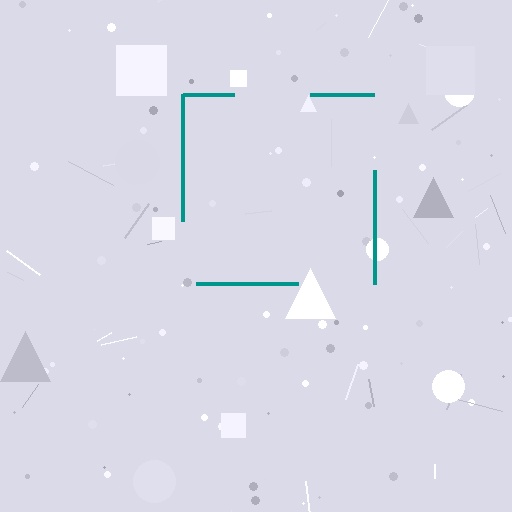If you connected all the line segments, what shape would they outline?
They would outline a square.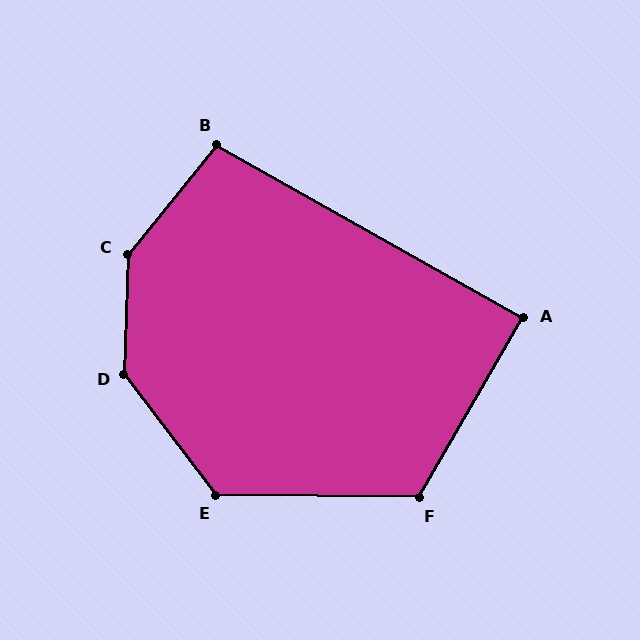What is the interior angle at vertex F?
Approximately 119 degrees (obtuse).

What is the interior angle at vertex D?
Approximately 141 degrees (obtuse).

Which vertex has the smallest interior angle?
A, at approximately 89 degrees.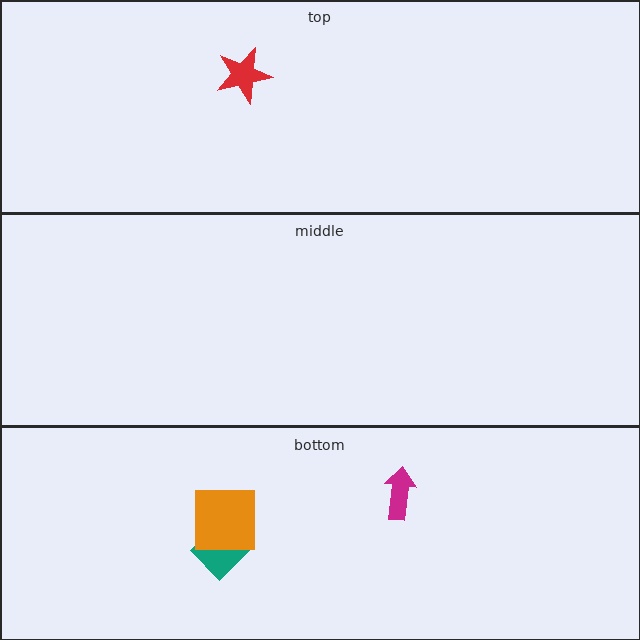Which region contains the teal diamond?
The bottom region.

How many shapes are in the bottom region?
3.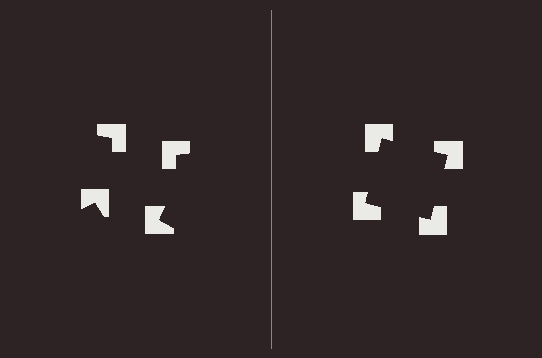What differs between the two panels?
The notched squares are positioned identically on both sides; only the wedge orientations differ. On the right they align to a square; on the left they are misaligned.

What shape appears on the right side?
An illusory square.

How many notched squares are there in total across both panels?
8 — 4 on each side.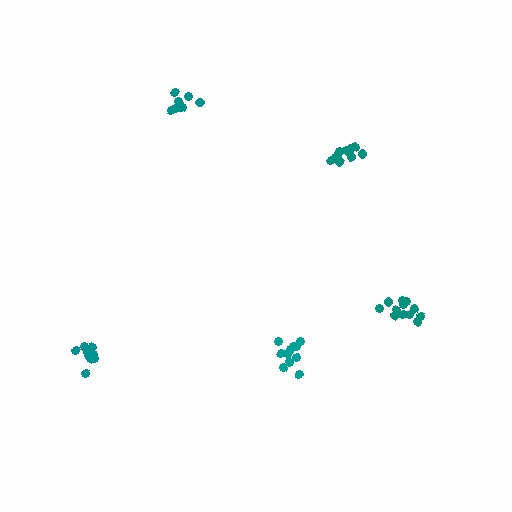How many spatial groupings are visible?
There are 5 spatial groupings.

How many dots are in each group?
Group 1: 9 dots, Group 2: 11 dots, Group 3: 12 dots, Group 4: 11 dots, Group 5: 10 dots (53 total).